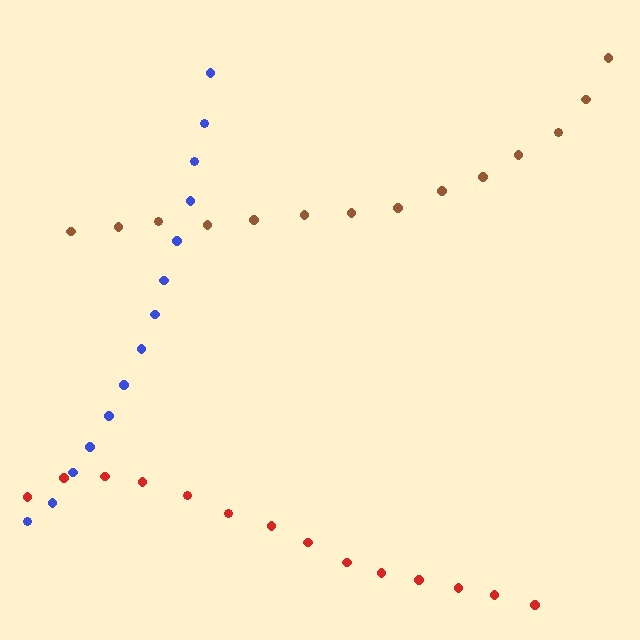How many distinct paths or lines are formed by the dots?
There are 3 distinct paths.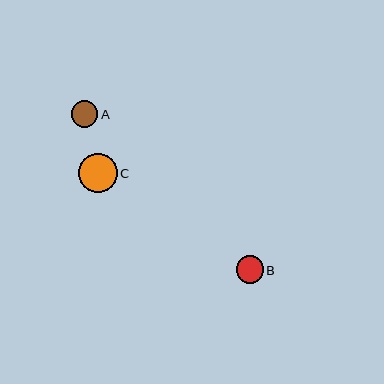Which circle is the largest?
Circle C is the largest with a size of approximately 39 pixels.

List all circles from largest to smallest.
From largest to smallest: C, B, A.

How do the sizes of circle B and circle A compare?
Circle B and circle A are approximately the same size.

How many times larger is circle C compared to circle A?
Circle C is approximately 1.5 times the size of circle A.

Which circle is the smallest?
Circle A is the smallest with a size of approximately 26 pixels.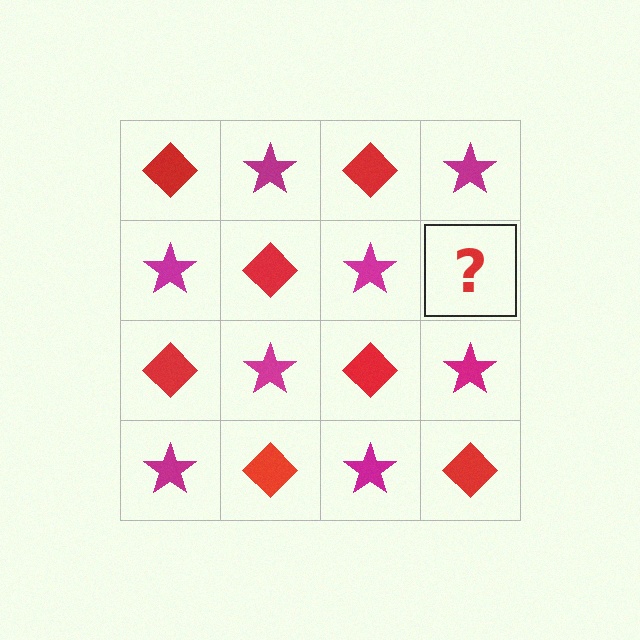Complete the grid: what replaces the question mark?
The question mark should be replaced with a red diamond.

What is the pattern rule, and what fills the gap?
The rule is that it alternates red diamond and magenta star in a checkerboard pattern. The gap should be filled with a red diamond.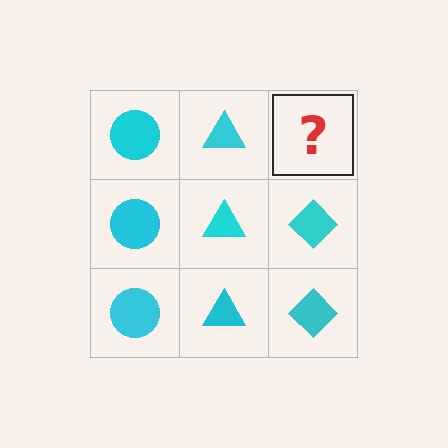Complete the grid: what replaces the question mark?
The question mark should be replaced with a cyan diamond.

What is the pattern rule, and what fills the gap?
The rule is that each column has a consistent shape. The gap should be filled with a cyan diamond.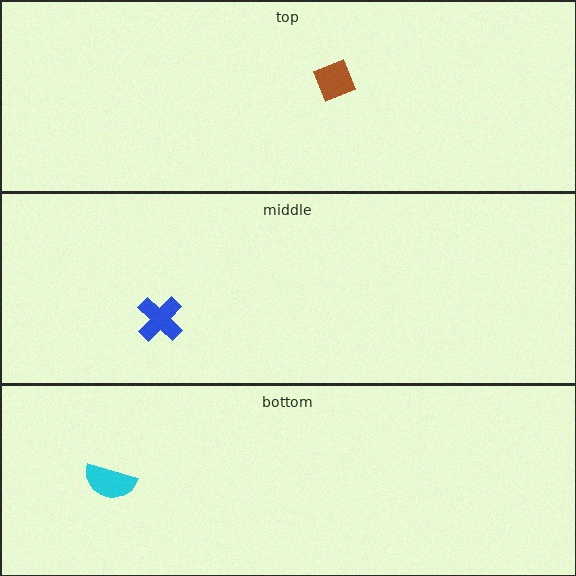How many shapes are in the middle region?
1.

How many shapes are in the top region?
1.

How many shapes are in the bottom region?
1.